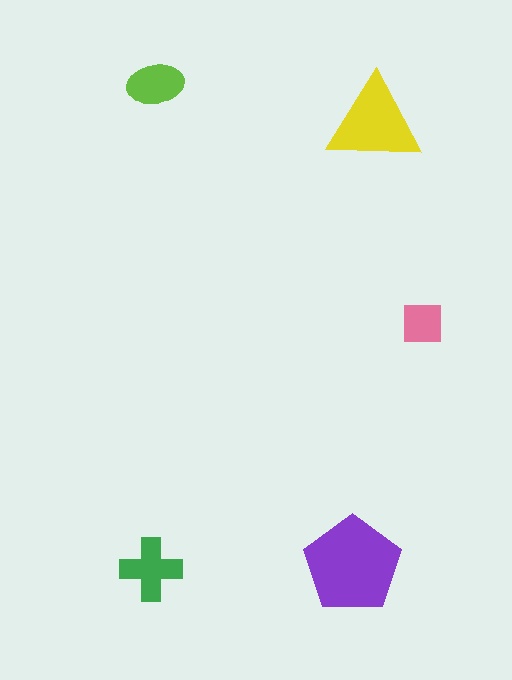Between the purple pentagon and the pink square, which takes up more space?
The purple pentagon.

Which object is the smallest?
The pink square.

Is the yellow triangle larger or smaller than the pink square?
Larger.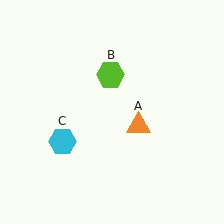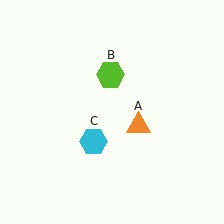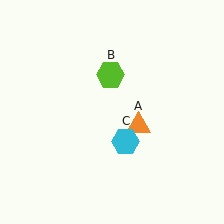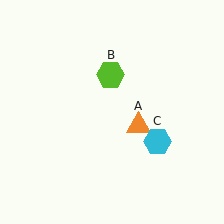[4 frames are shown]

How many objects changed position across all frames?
1 object changed position: cyan hexagon (object C).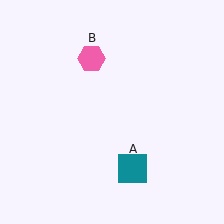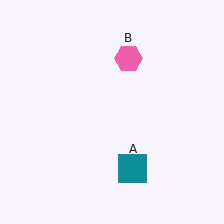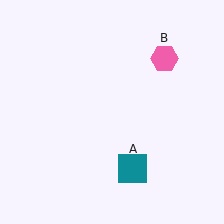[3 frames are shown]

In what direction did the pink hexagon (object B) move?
The pink hexagon (object B) moved right.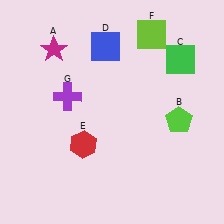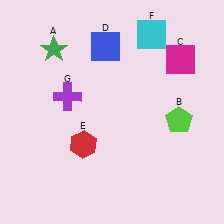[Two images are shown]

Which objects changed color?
A changed from magenta to green. C changed from green to magenta. F changed from lime to cyan.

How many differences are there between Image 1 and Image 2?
There are 3 differences between the two images.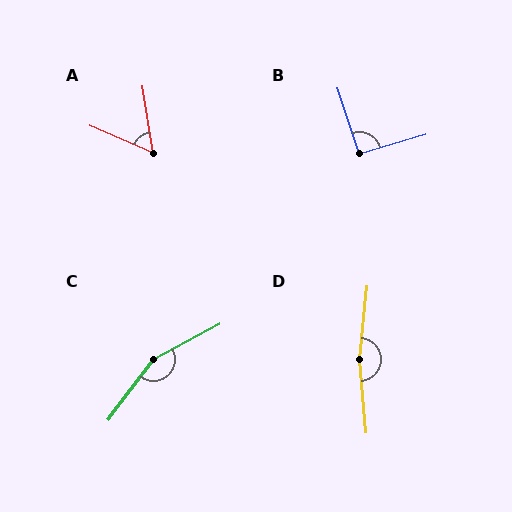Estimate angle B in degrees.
Approximately 92 degrees.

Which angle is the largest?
D, at approximately 169 degrees.